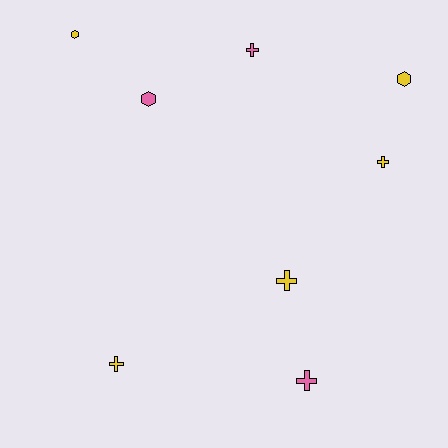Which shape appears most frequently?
Cross, with 5 objects.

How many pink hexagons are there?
There is 1 pink hexagon.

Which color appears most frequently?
Yellow, with 5 objects.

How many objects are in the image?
There are 8 objects.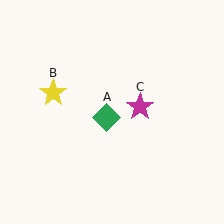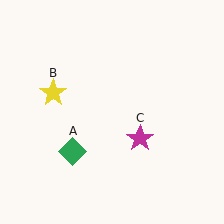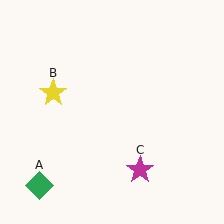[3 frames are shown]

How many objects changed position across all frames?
2 objects changed position: green diamond (object A), magenta star (object C).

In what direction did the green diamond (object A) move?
The green diamond (object A) moved down and to the left.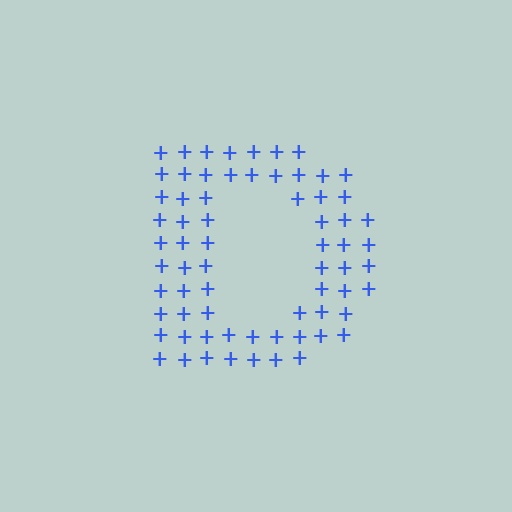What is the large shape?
The large shape is the letter D.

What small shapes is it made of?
It is made of small plus signs.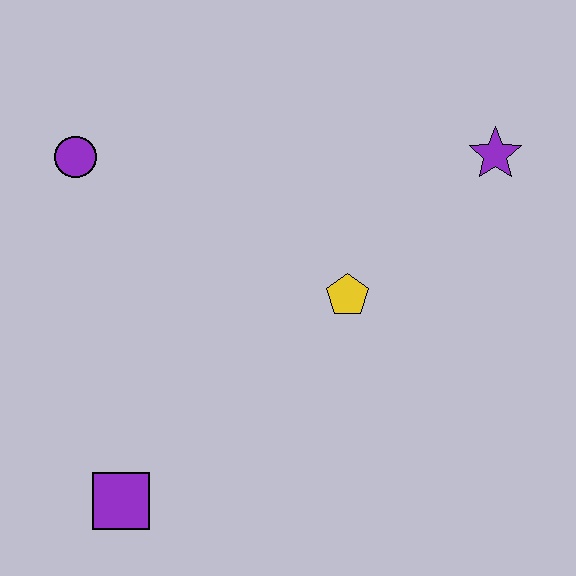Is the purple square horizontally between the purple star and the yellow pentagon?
No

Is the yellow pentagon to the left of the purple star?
Yes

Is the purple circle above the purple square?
Yes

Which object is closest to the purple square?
The yellow pentagon is closest to the purple square.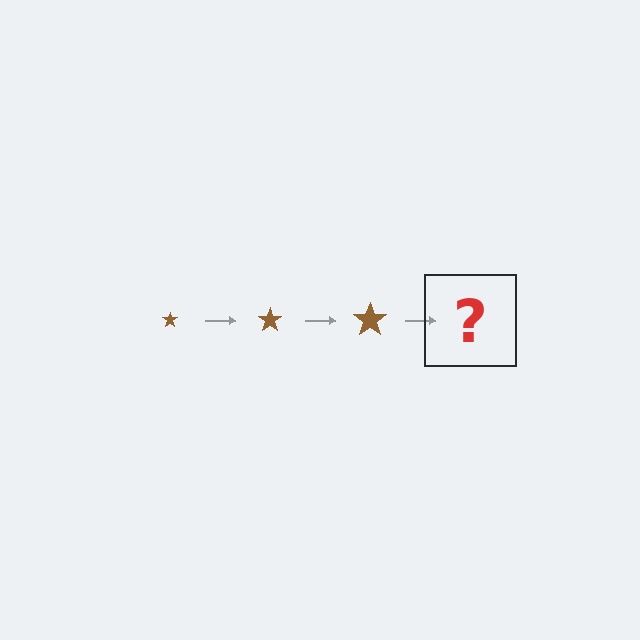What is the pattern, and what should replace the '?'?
The pattern is that the star gets progressively larger each step. The '?' should be a brown star, larger than the previous one.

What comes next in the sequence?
The next element should be a brown star, larger than the previous one.